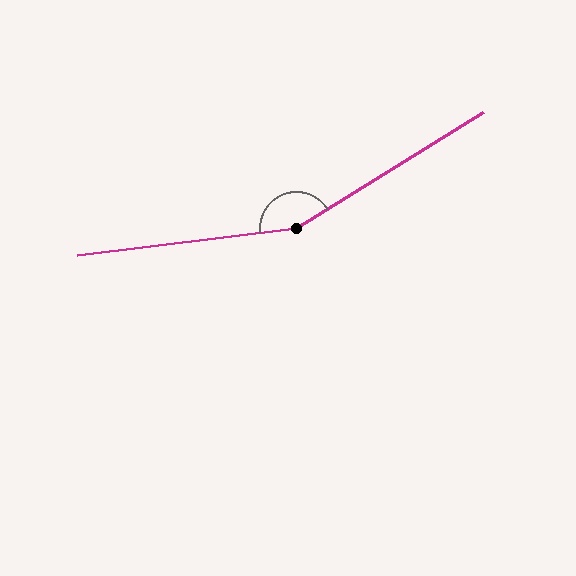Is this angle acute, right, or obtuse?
It is obtuse.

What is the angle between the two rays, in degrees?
Approximately 155 degrees.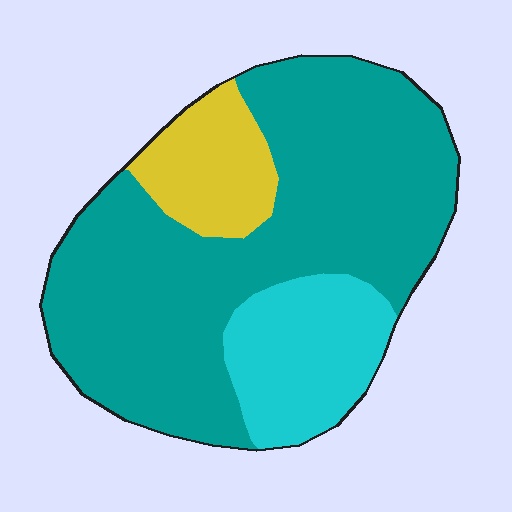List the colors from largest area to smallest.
From largest to smallest: teal, cyan, yellow.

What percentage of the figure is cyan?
Cyan covers 19% of the figure.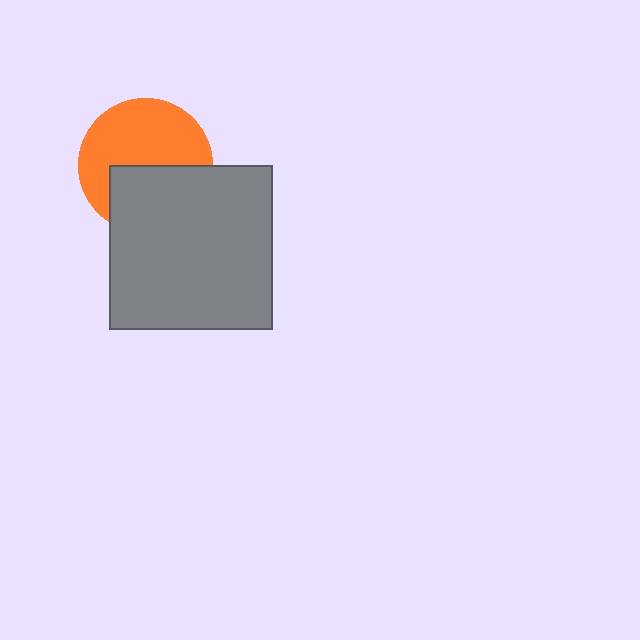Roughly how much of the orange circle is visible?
About half of it is visible (roughly 59%).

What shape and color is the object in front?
The object in front is a gray square.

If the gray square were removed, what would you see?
You would see the complete orange circle.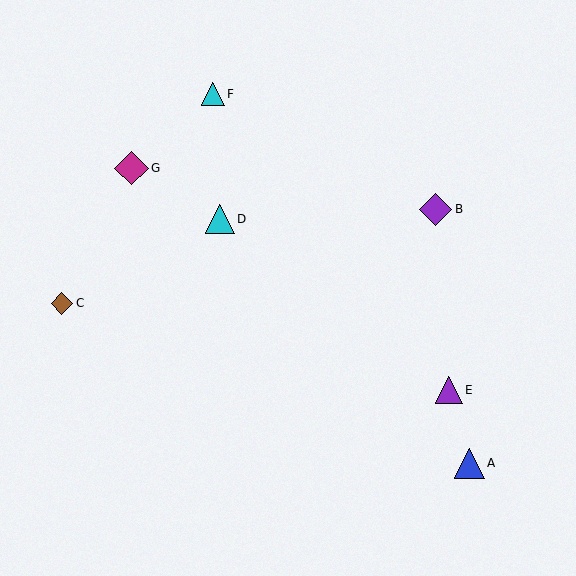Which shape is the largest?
The magenta diamond (labeled G) is the largest.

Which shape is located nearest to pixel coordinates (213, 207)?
The cyan triangle (labeled D) at (220, 219) is nearest to that location.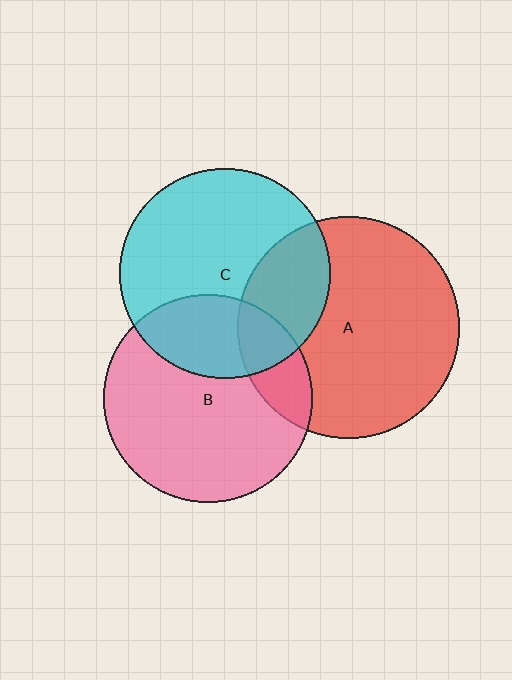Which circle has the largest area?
Circle A (red).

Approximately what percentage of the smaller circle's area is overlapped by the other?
Approximately 15%.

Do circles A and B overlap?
Yes.